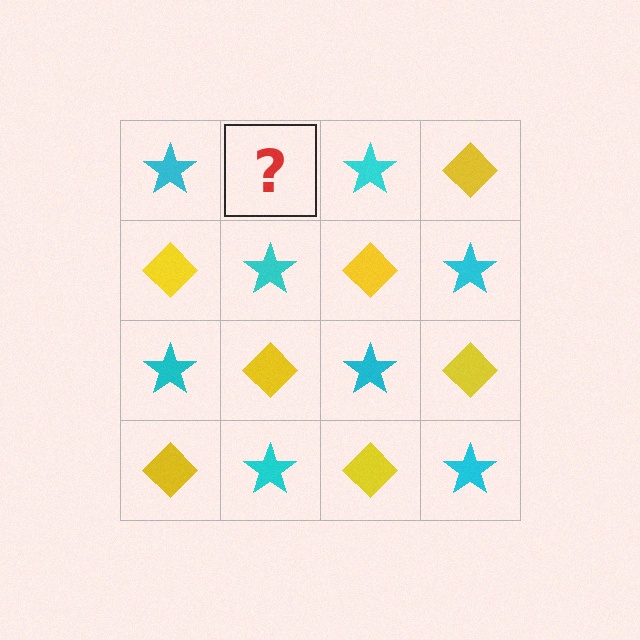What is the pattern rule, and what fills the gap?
The rule is that it alternates cyan star and yellow diamond in a checkerboard pattern. The gap should be filled with a yellow diamond.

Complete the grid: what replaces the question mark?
The question mark should be replaced with a yellow diamond.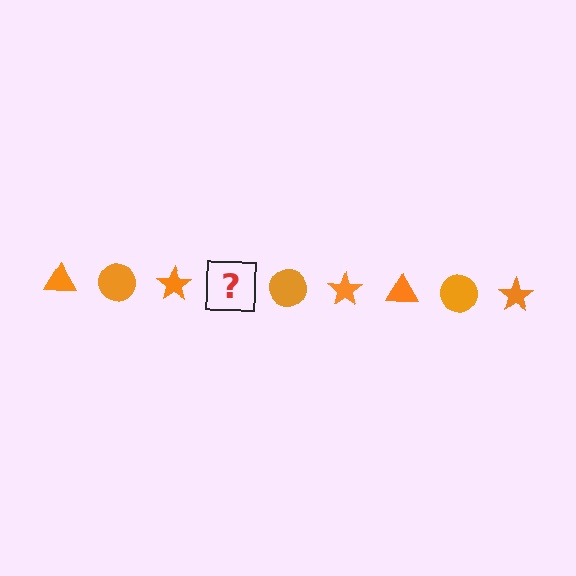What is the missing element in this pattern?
The missing element is an orange triangle.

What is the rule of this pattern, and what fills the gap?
The rule is that the pattern cycles through triangle, circle, star shapes in orange. The gap should be filled with an orange triangle.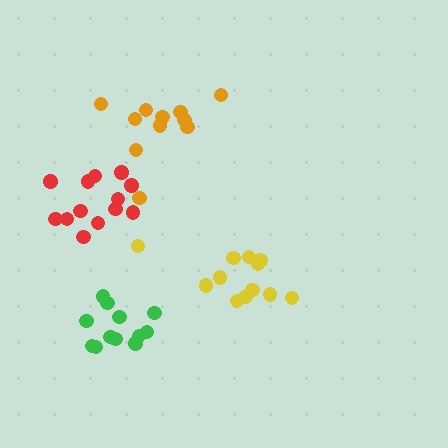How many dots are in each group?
Group 1: 11 dots, Group 2: 12 dots, Group 3: 14 dots, Group 4: 12 dots (49 total).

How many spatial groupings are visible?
There are 4 spatial groupings.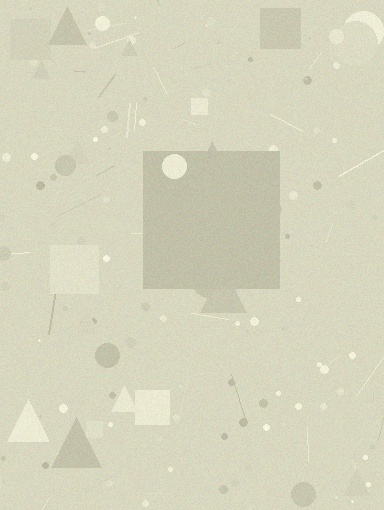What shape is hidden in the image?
A square is hidden in the image.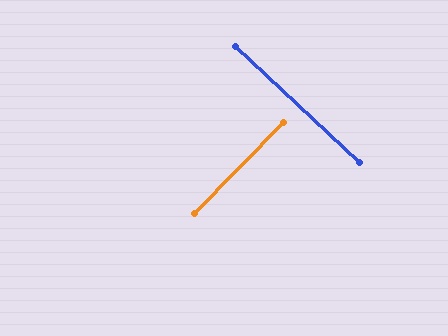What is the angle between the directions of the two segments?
Approximately 89 degrees.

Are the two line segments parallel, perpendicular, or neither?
Perpendicular — they meet at approximately 89°.